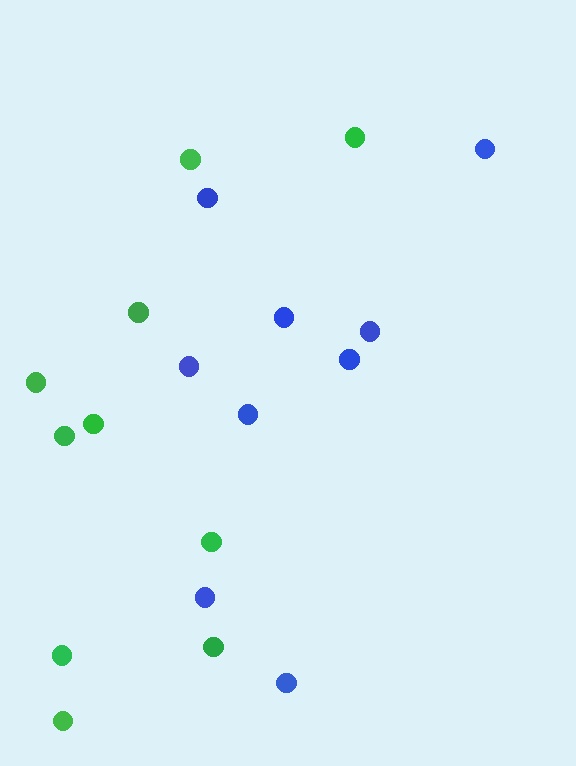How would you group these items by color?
There are 2 groups: one group of blue circles (9) and one group of green circles (10).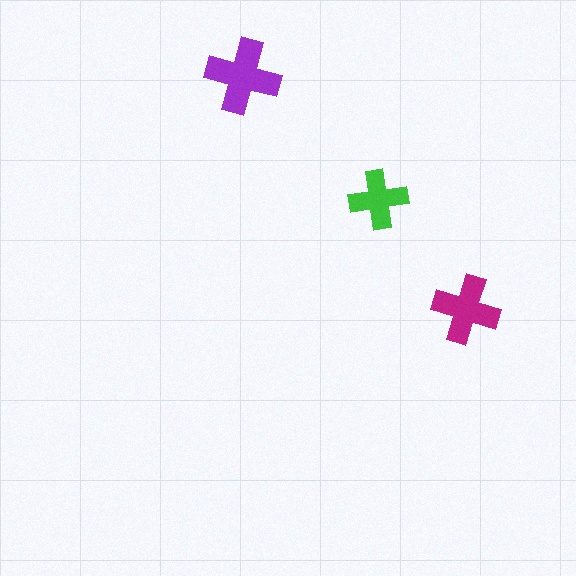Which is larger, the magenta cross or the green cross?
The magenta one.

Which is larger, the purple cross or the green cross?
The purple one.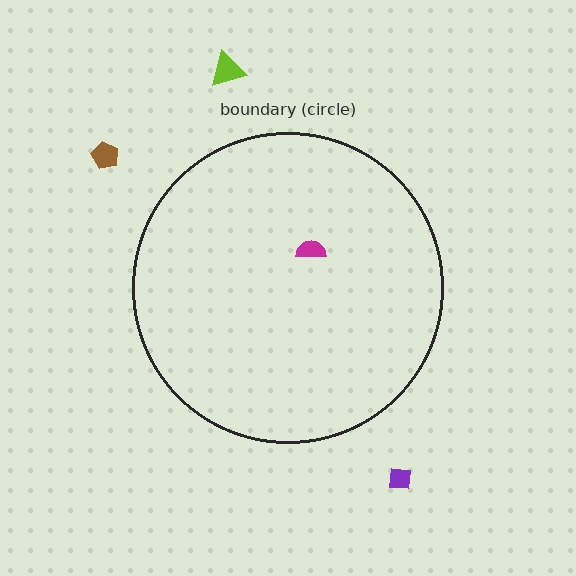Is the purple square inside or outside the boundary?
Outside.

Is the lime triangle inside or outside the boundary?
Outside.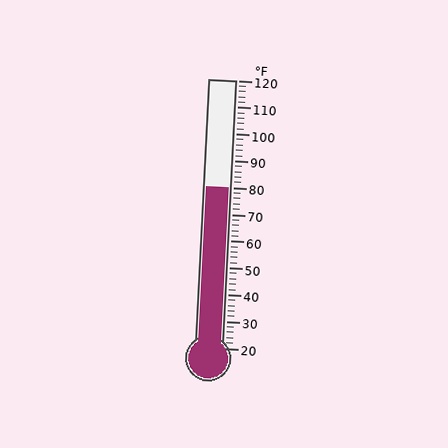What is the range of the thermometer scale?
The thermometer scale ranges from 20°F to 120°F.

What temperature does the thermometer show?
The thermometer shows approximately 80°F.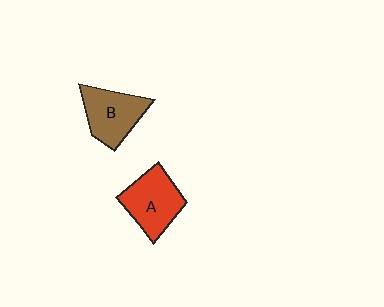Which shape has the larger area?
Shape A (red).